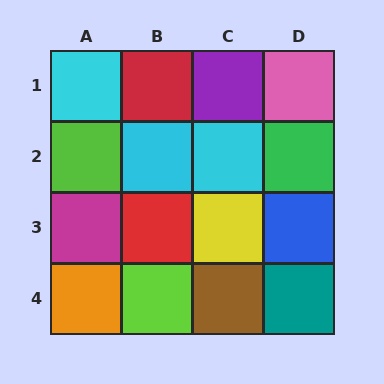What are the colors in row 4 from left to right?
Orange, lime, brown, teal.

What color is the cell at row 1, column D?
Pink.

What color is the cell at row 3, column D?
Blue.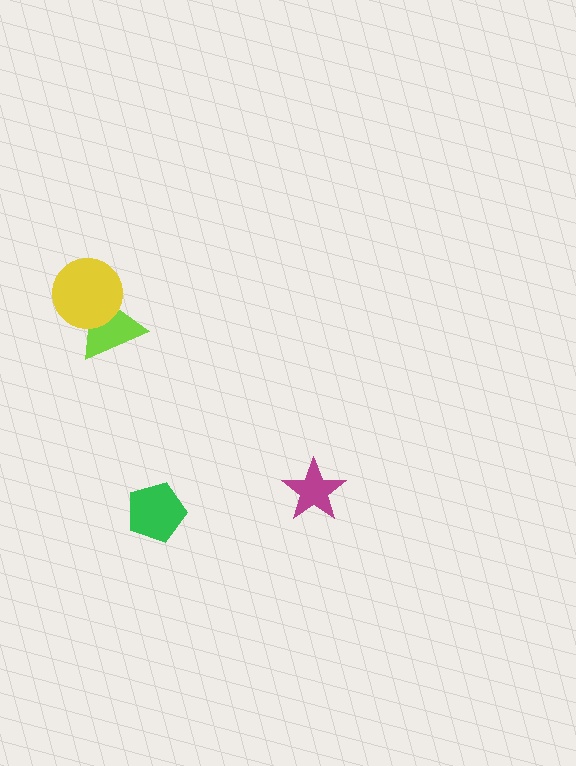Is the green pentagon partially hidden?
No, no other shape covers it.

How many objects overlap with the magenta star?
0 objects overlap with the magenta star.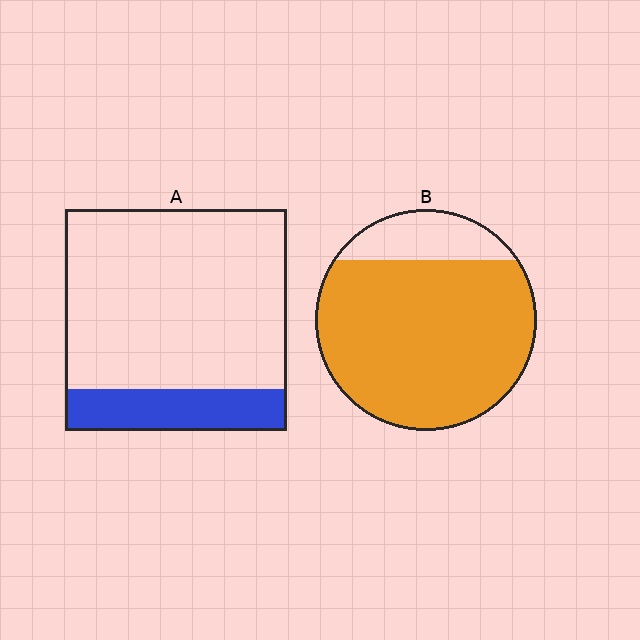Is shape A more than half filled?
No.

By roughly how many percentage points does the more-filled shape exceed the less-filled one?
By roughly 65 percentage points (B over A).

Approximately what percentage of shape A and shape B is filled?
A is approximately 20% and B is approximately 85%.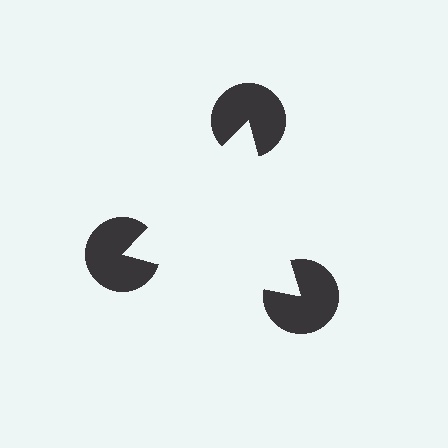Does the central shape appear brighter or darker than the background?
It typically appears slightly brighter than the background, even though no actual brightness change is drawn.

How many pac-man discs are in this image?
There are 3 — one at each vertex of the illusory triangle.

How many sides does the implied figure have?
3 sides.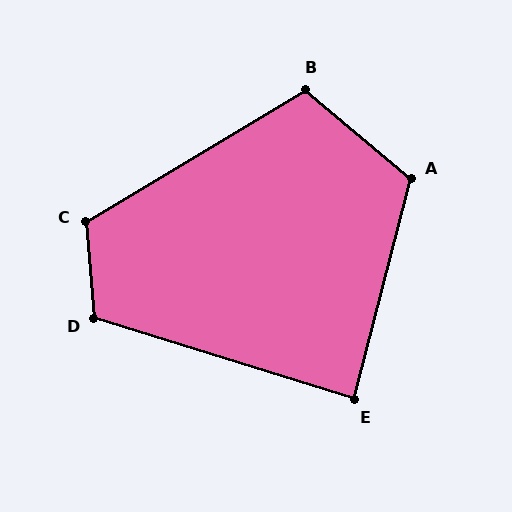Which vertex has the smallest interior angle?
E, at approximately 87 degrees.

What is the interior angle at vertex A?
Approximately 115 degrees (obtuse).